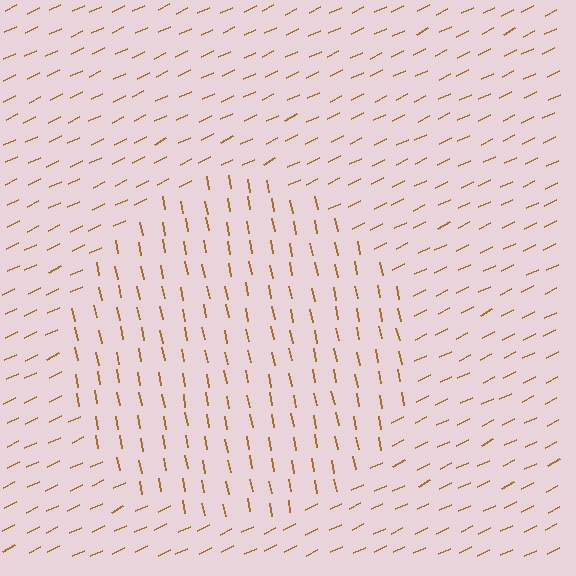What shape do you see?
I see a circle.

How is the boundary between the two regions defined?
The boundary is defined purely by a change in line orientation (approximately 75 degrees difference). All lines are the same color and thickness.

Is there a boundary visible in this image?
Yes, there is a texture boundary formed by a change in line orientation.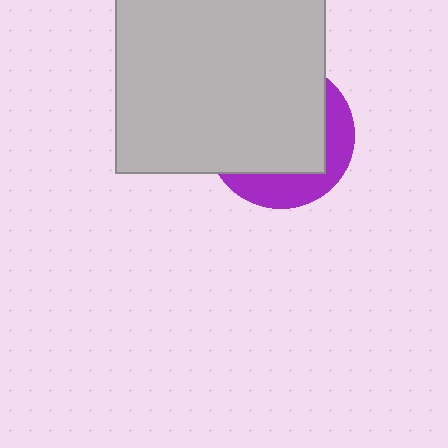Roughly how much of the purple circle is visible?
A small part of it is visible (roughly 31%).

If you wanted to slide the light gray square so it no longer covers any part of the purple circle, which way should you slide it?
Slide it toward the upper-left — that is the most direct way to separate the two shapes.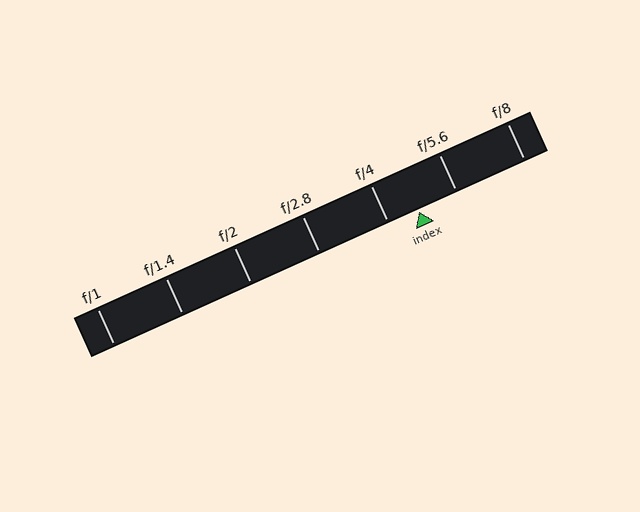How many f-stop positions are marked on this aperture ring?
There are 7 f-stop positions marked.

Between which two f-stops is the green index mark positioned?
The index mark is between f/4 and f/5.6.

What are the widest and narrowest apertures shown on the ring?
The widest aperture shown is f/1 and the narrowest is f/8.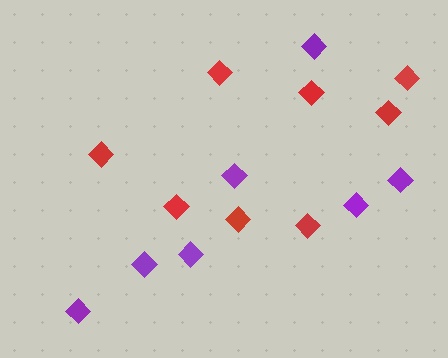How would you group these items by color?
There are 2 groups: one group of purple diamonds (7) and one group of red diamonds (8).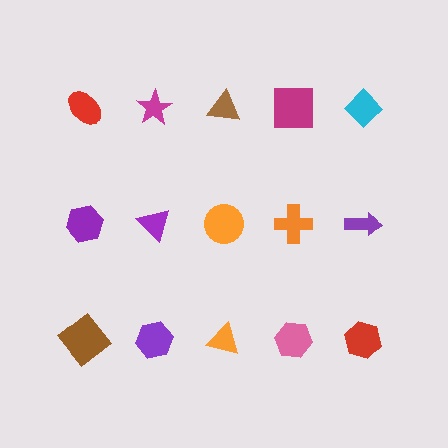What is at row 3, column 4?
A pink hexagon.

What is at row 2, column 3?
An orange circle.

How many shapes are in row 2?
5 shapes.